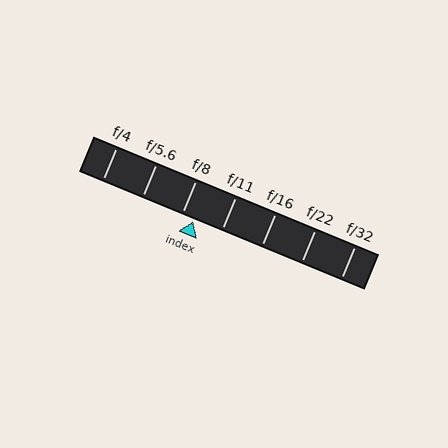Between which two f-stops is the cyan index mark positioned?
The index mark is between f/8 and f/11.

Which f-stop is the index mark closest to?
The index mark is closest to f/8.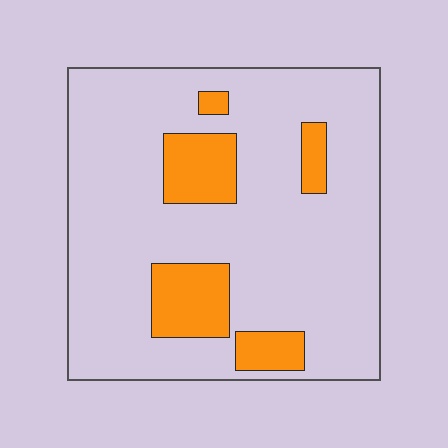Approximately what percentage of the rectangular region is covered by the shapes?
Approximately 15%.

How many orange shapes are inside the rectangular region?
5.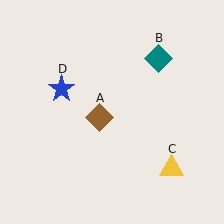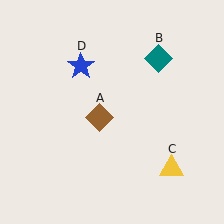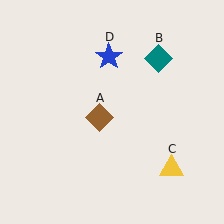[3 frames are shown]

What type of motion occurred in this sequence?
The blue star (object D) rotated clockwise around the center of the scene.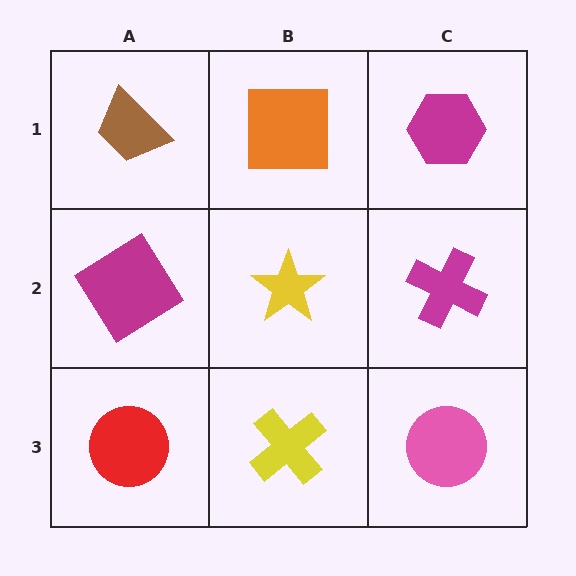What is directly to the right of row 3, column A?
A yellow cross.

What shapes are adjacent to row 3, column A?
A magenta diamond (row 2, column A), a yellow cross (row 3, column B).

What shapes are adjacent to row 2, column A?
A brown trapezoid (row 1, column A), a red circle (row 3, column A), a yellow star (row 2, column B).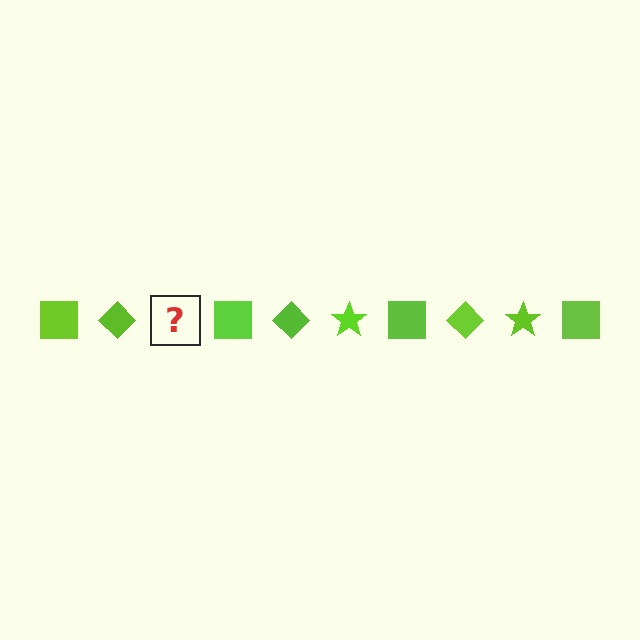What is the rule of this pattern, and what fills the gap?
The rule is that the pattern cycles through square, diamond, star shapes in lime. The gap should be filled with a lime star.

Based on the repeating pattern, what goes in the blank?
The blank should be a lime star.